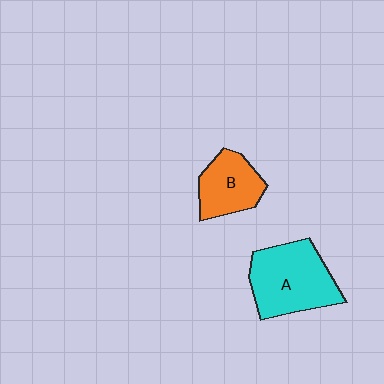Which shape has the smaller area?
Shape B (orange).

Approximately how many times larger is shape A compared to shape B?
Approximately 1.6 times.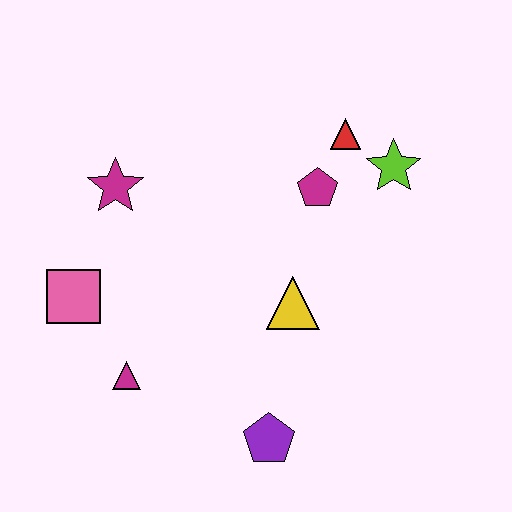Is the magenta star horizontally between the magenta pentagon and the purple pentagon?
No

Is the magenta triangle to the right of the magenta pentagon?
No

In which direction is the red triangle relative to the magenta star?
The red triangle is to the right of the magenta star.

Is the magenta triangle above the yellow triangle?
No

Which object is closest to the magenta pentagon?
The red triangle is closest to the magenta pentagon.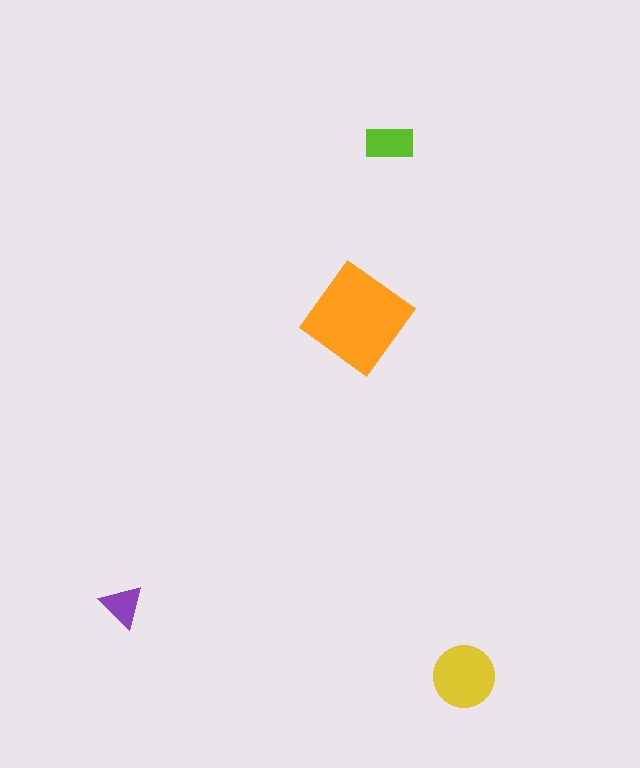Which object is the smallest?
The purple triangle.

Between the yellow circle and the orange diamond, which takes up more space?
The orange diamond.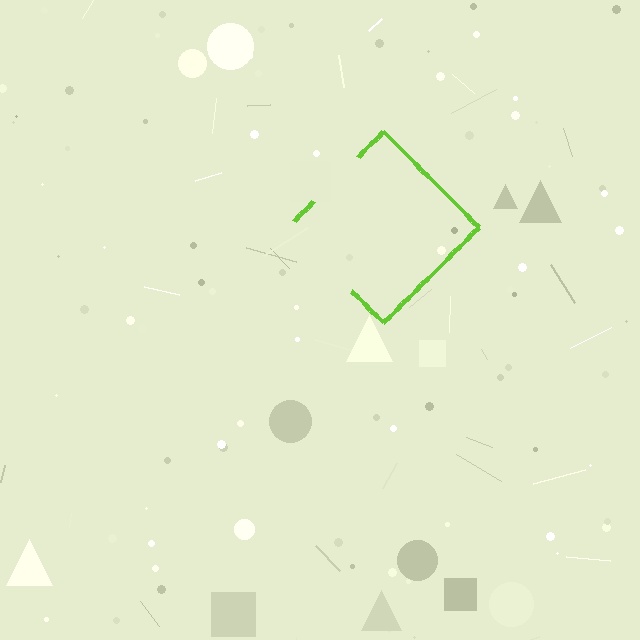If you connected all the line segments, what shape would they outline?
They would outline a diamond.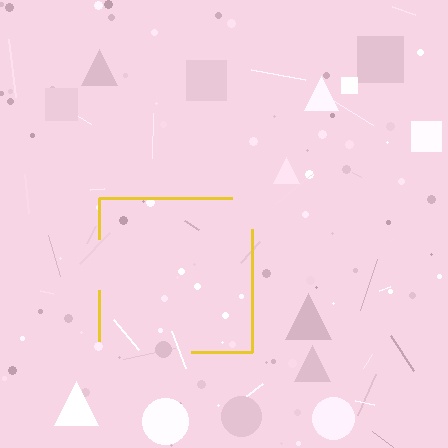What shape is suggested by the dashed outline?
The dashed outline suggests a square.